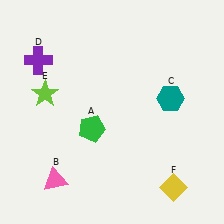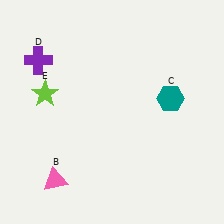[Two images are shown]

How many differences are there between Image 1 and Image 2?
There are 2 differences between the two images.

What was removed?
The green pentagon (A), the yellow diamond (F) were removed in Image 2.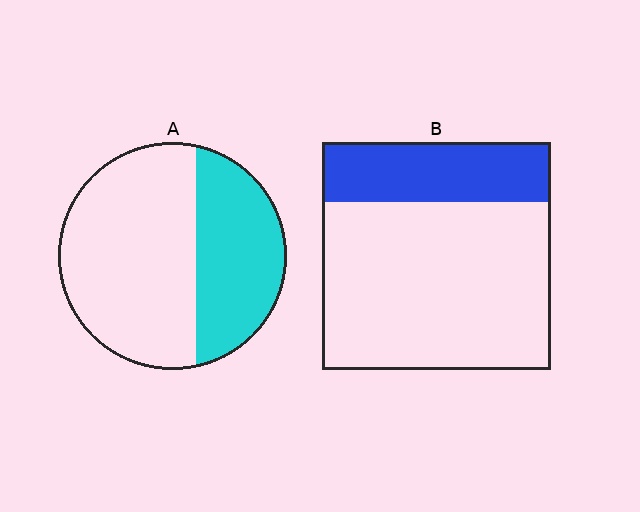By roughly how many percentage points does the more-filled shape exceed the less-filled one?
By roughly 10 percentage points (A over B).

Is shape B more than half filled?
No.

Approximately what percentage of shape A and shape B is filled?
A is approximately 35% and B is approximately 25%.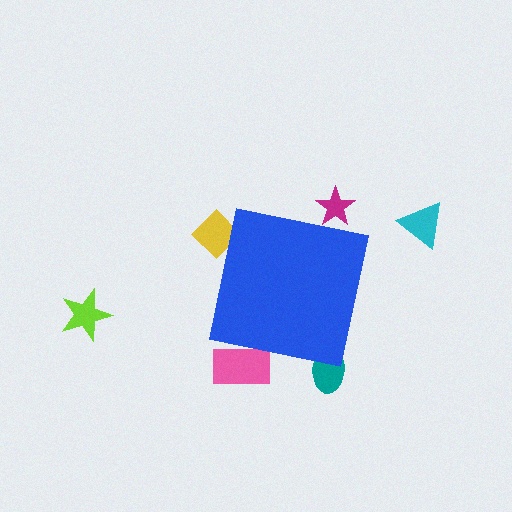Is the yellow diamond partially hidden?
Yes, the yellow diamond is partially hidden behind the blue square.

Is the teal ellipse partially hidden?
Yes, the teal ellipse is partially hidden behind the blue square.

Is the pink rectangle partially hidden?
Yes, the pink rectangle is partially hidden behind the blue square.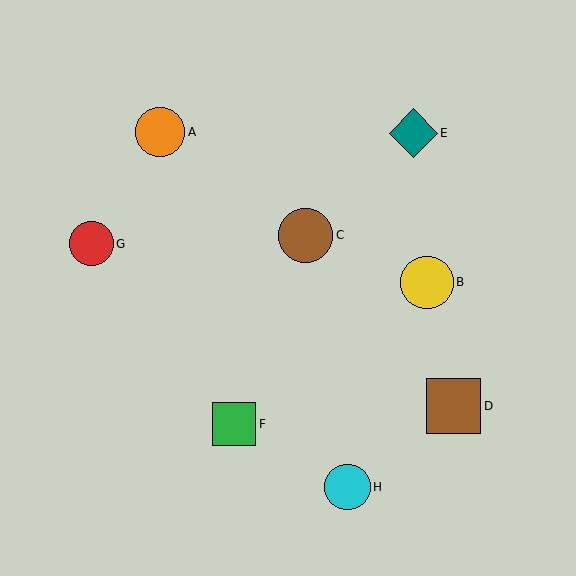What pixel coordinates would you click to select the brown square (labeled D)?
Click at (453, 406) to select the brown square D.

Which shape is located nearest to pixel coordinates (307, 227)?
The brown circle (labeled C) at (306, 235) is nearest to that location.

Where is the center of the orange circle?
The center of the orange circle is at (160, 132).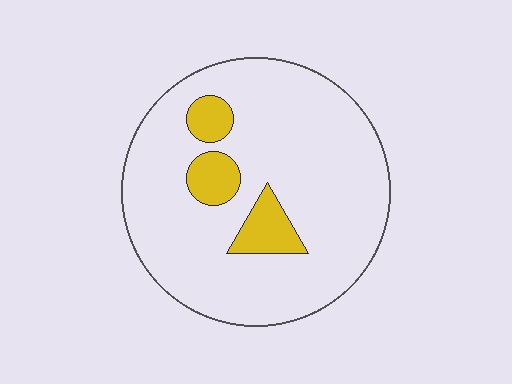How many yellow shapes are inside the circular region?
3.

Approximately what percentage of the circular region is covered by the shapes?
Approximately 15%.